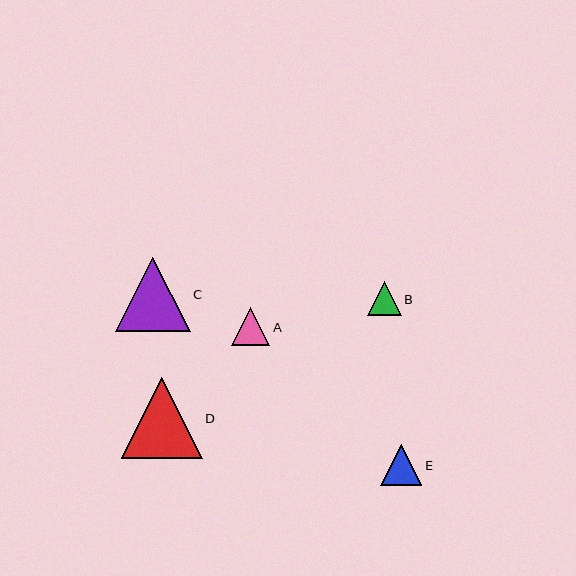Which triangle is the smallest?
Triangle B is the smallest with a size of approximately 34 pixels.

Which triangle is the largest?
Triangle D is the largest with a size of approximately 81 pixels.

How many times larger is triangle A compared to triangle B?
Triangle A is approximately 1.1 times the size of triangle B.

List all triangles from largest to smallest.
From largest to smallest: D, C, E, A, B.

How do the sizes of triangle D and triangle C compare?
Triangle D and triangle C are approximately the same size.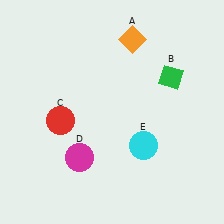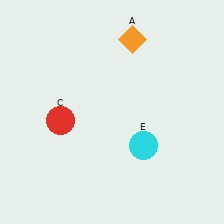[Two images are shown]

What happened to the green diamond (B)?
The green diamond (B) was removed in Image 2. It was in the top-right area of Image 1.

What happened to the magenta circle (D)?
The magenta circle (D) was removed in Image 2. It was in the bottom-left area of Image 1.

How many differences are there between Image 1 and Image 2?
There are 2 differences between the two images.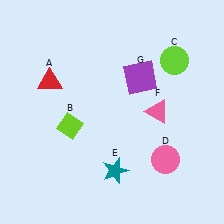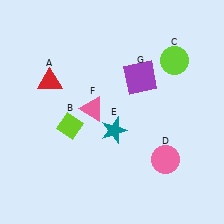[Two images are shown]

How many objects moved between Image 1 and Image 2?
2 objects moved between the two images.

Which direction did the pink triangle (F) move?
The pink triangle (F) moved left.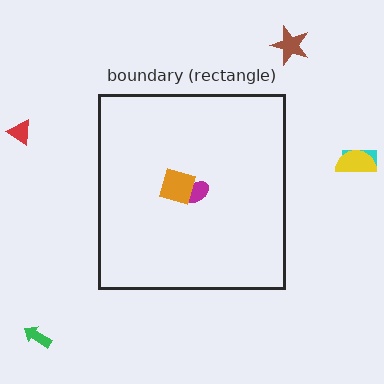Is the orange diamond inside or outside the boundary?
Inside.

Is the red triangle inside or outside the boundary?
Outside.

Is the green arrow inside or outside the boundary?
Outside.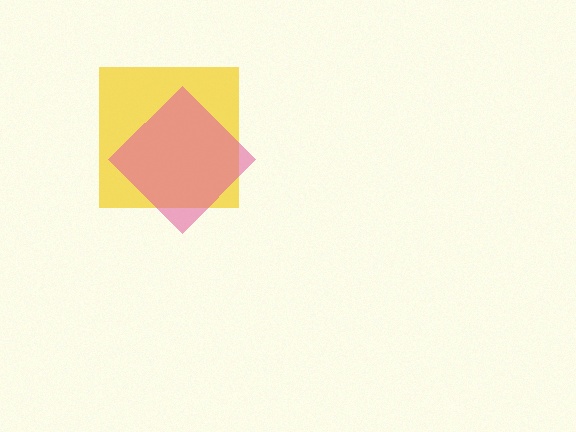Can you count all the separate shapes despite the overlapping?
Yes, there are 2 separate shapes.